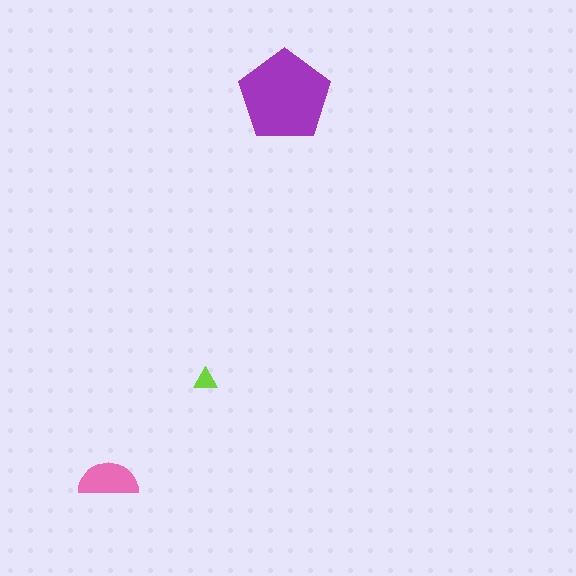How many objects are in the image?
There are 3 objects in the image.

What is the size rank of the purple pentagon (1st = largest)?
1st.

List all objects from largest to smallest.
The purple pentagon, the pink semicircle, the lime triangle.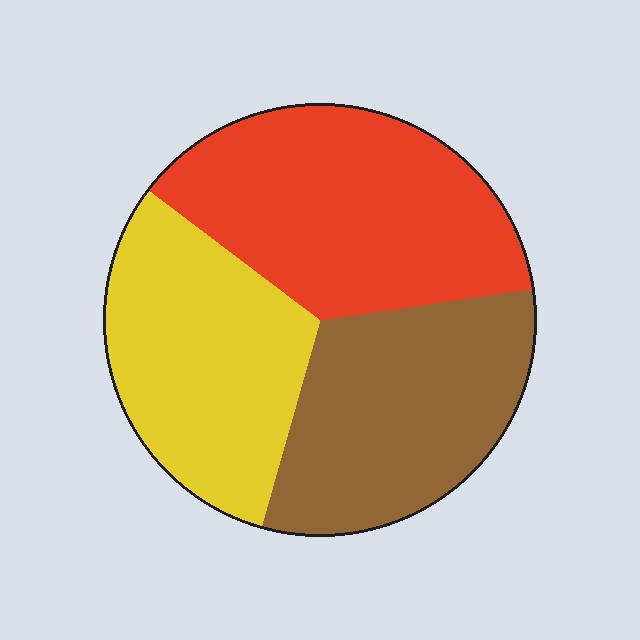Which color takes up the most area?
Red, at roughly 35%.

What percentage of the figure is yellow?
Yellow takes up about one third (1/3) of the figure.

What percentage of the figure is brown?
Brown covers roughly 30% of the figure.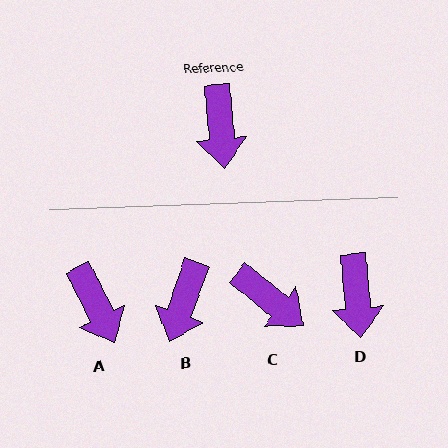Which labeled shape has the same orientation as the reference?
D.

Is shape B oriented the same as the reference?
No, it is off by about 24 degrees.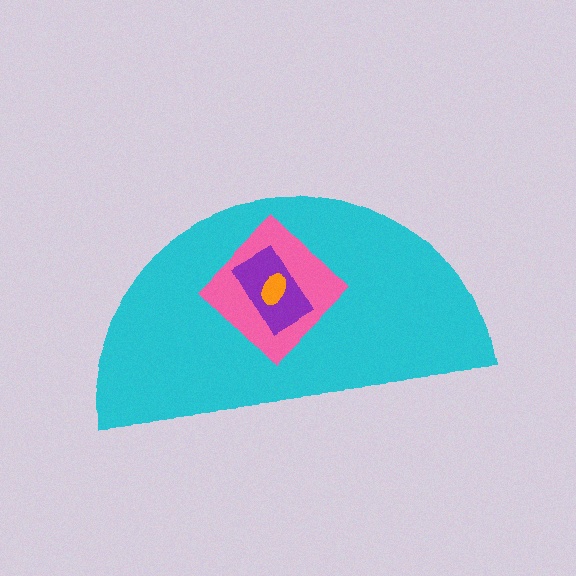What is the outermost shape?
The cyan semicircle.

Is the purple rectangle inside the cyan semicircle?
Yes.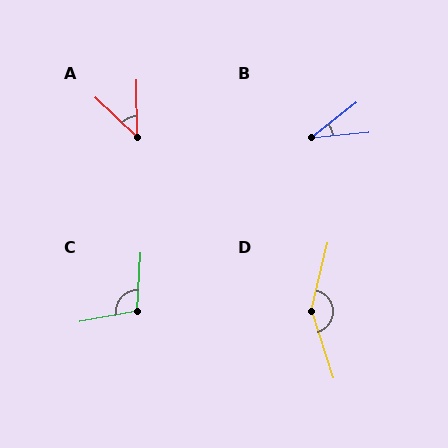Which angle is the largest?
D, at approximately 149 degrees.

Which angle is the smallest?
B, at approximately 32 degrees.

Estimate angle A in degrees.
Approximately 46 degrees.